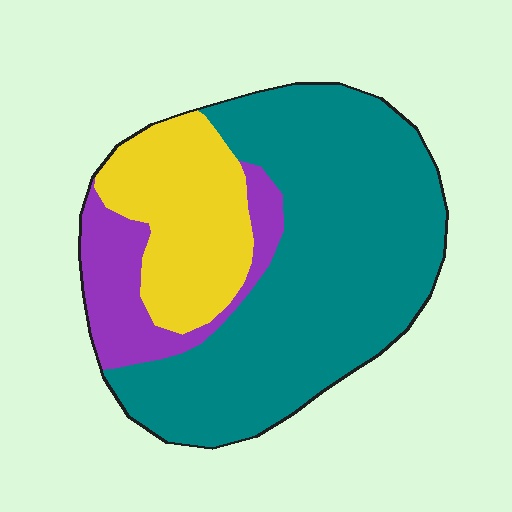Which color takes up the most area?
Teal, at roughly 65%.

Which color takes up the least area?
Purple, at roughly 15%.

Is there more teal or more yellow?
Teal.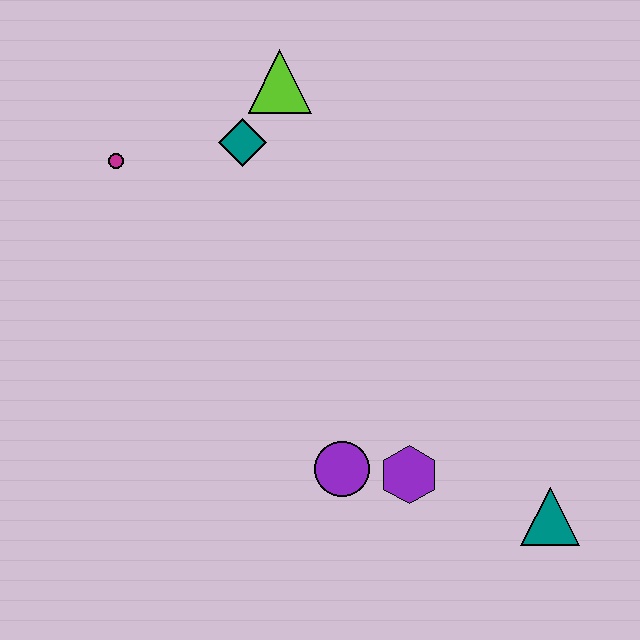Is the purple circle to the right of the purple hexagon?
No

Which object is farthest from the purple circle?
The lime triangle is farthest from the purple circle.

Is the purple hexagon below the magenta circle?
Yes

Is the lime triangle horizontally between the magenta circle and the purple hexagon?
Yes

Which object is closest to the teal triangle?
The purple hexagon is closest to the teal triangle.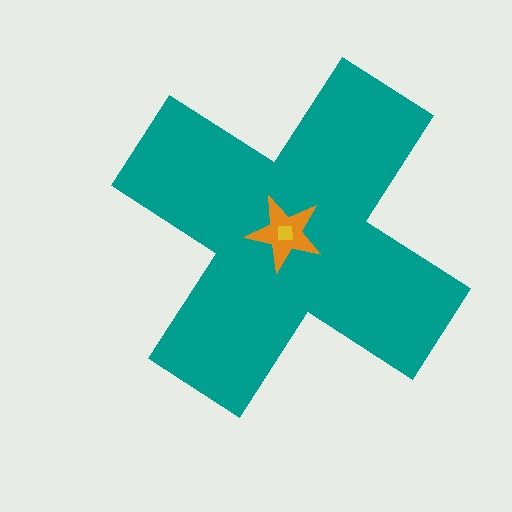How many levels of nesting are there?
3.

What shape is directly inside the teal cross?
The orange star.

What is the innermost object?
The yellow square.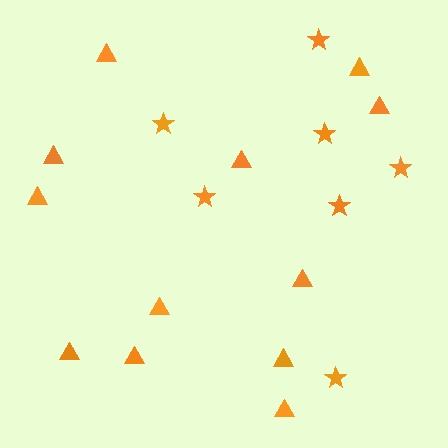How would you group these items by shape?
There are 2 groups: one group of stars (7) and one group of triangles (12).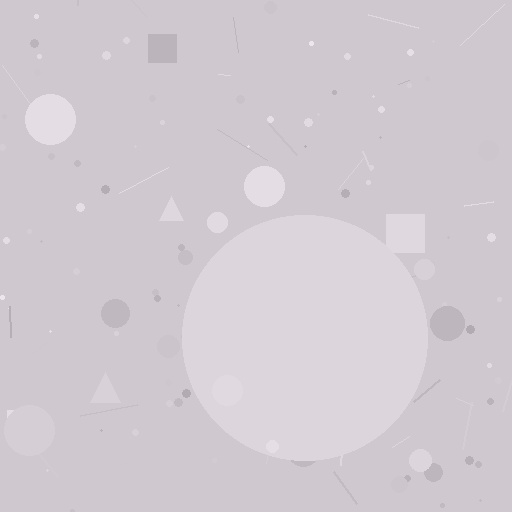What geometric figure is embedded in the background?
A circle is embedded in the background.